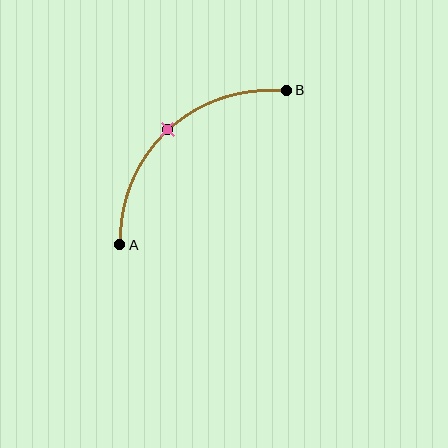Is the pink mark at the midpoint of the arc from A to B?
Yes. The pink mark lies on the arc at equal arc-length from both A and B — it is the arc midpoint.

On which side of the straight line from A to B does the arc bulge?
The arc bulges above and to the left of the straight line connecting A and B.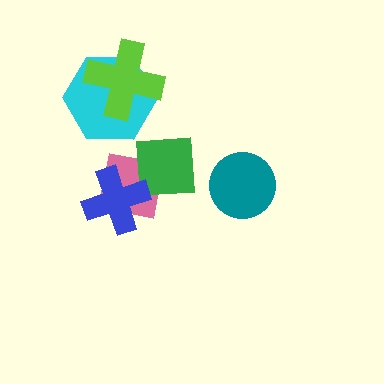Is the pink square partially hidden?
Yes, it is partially covered by another shape.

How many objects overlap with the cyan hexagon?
1 object overlaps with the cyan hexagon.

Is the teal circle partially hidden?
No, no other shape covers it.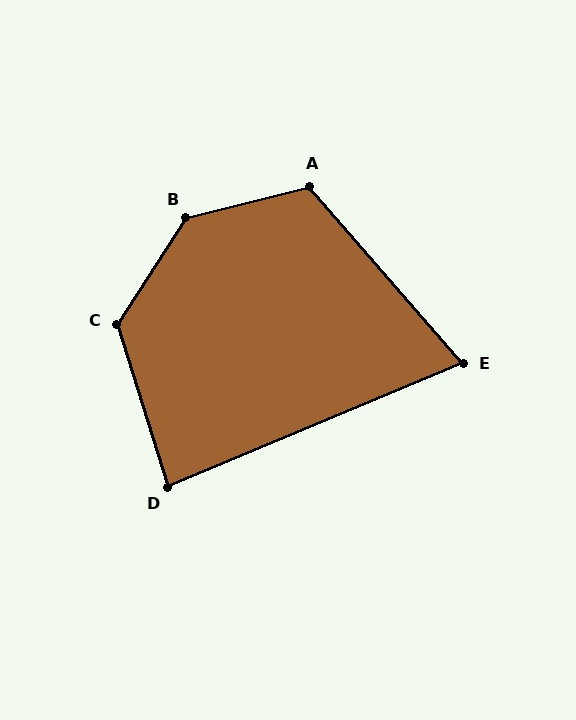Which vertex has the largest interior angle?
B, at approximately 137 degrees.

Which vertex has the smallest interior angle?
E, at approximately 72 degrees.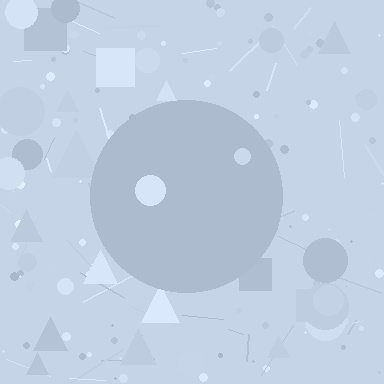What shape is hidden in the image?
A circle is hidden in the image.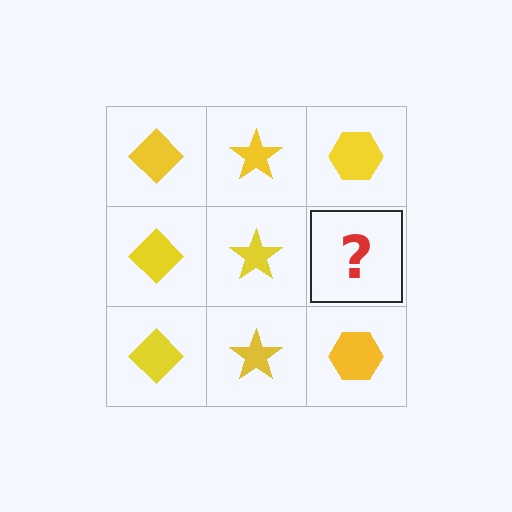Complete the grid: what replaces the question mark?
The question mark should be replaced with a yellow hexagon.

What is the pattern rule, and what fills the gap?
The rule is that each column has a consistent shape. The gap should be filled with a yellow hexagon.